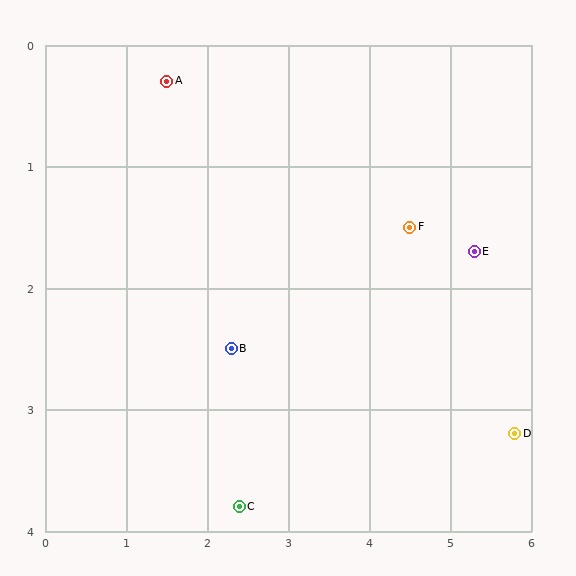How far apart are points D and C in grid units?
Points D and C are about 3.5 grid units apart.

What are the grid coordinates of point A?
Point A is at approximately (1.5, 0.3).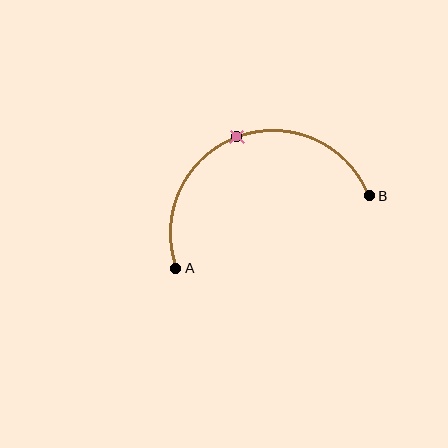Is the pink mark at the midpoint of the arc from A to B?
Yes. The pink mark lies on the arc at equal arc-length from both A and B — it is the arc midpoint.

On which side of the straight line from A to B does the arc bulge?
The arc bulges above the straight line connecting A and B.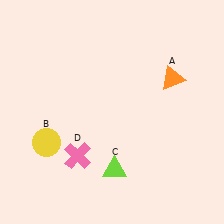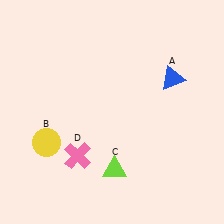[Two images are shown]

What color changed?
The triangle (A) changed from orange in Image 1 to blue in Image 2.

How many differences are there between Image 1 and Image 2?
There is 1 difference between the two images.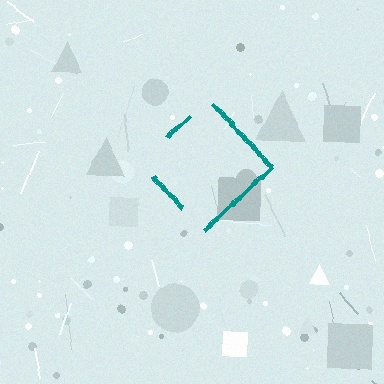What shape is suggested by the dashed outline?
The dashed outline suggests a diamond.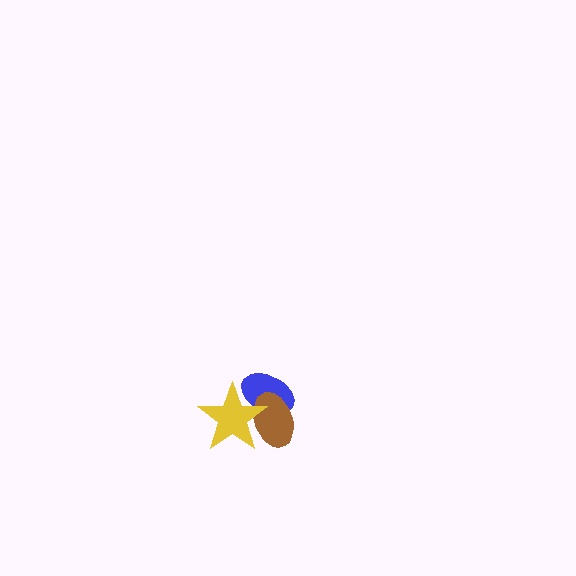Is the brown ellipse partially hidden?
Yes, it is partially covered by another shape.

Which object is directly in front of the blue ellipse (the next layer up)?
The brown ellipse is directly in front of the blue ellipse.